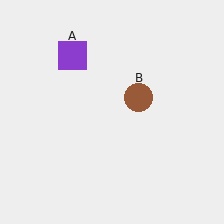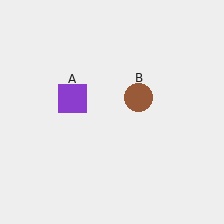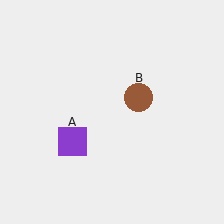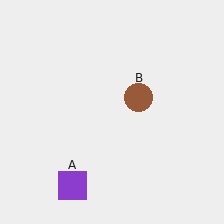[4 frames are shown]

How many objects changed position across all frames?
1 object changed position: purple square (object A).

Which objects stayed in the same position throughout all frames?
Brown circle (object B) remained stationary.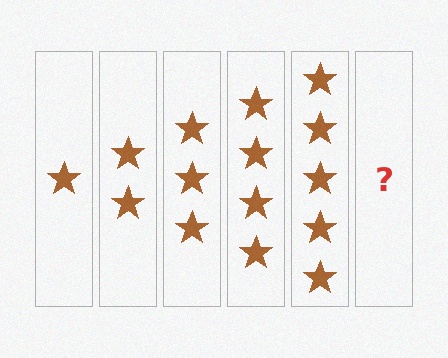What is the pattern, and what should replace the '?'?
The pattern is that each step adds one more star. The '?' should be 6 stars.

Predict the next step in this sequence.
The next step is 6 stars.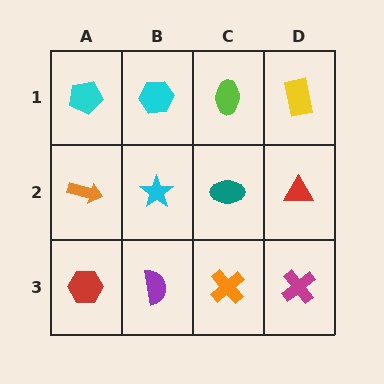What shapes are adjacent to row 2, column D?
A yellow rectangle (row 1, column D), a magenta cross (row 3, column D), a teal ellipse (row 2, column C).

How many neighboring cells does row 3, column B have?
3.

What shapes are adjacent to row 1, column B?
A cyan star (row 2, column B), a cyan pentagon (row 1, column A), a lime ellipse (row 1, column C).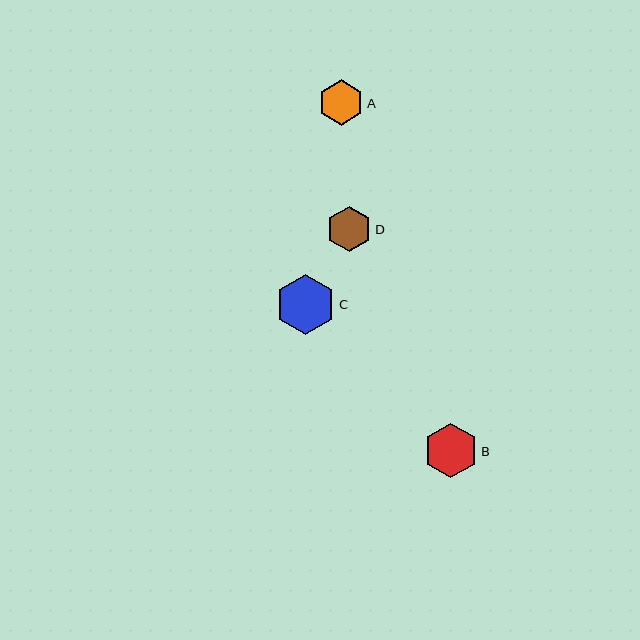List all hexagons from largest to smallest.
From largest to smallest: C, B, A, D.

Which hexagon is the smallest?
Hexagon D is the smallest with a size of approximately 45 pixels.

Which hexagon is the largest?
Hexagon C is the largest with a size of approximately 60 pixels.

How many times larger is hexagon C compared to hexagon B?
Hexagon C is approximately 1.1 times the size of hexagon B.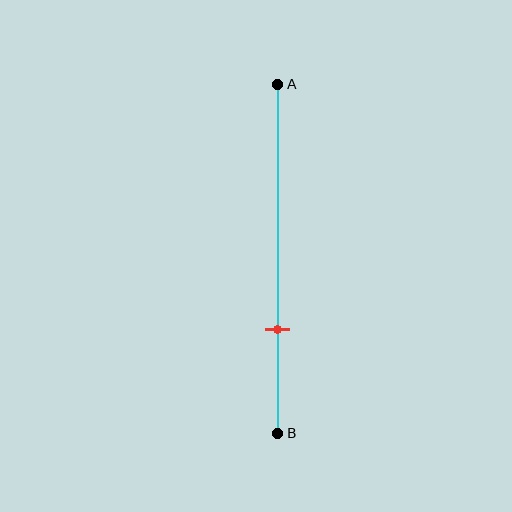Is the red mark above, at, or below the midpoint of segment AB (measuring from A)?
The red mark is below the midpoint of segment AB.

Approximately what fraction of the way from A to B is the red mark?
The red mark is approximately 70% of the way from A to B.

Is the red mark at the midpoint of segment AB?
No, the mark is at about 70% from A, not at the 50% midpoint.